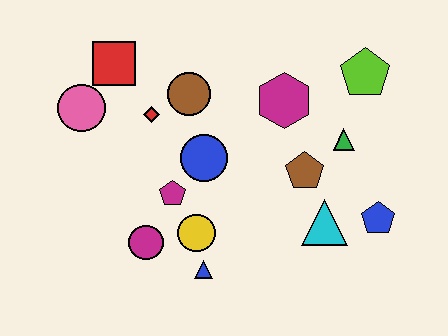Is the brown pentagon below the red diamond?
Yes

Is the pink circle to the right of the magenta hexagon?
No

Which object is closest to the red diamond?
The brown circle is closest to the red diamond.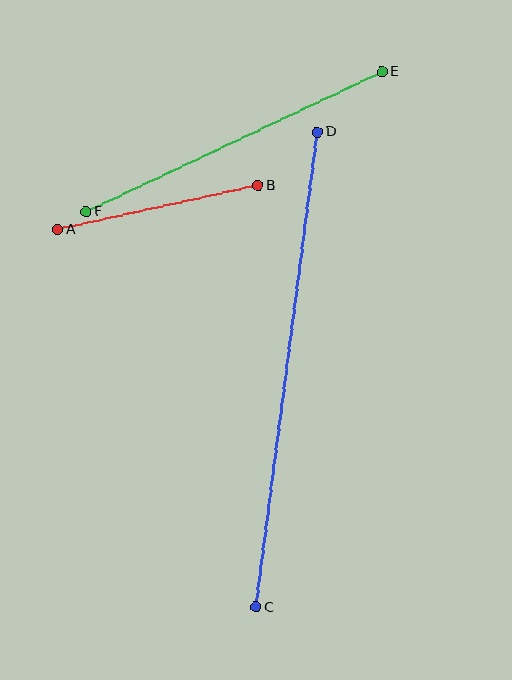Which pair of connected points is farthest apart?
Points C and D are farthest apart.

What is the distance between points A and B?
The distance is approximately 205 pixels.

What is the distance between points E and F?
The distance is approximately 327 pixels.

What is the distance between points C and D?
The distance is approximately 479 pixels.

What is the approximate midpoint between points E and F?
The midpoint is at approximately (234, 142) pixels.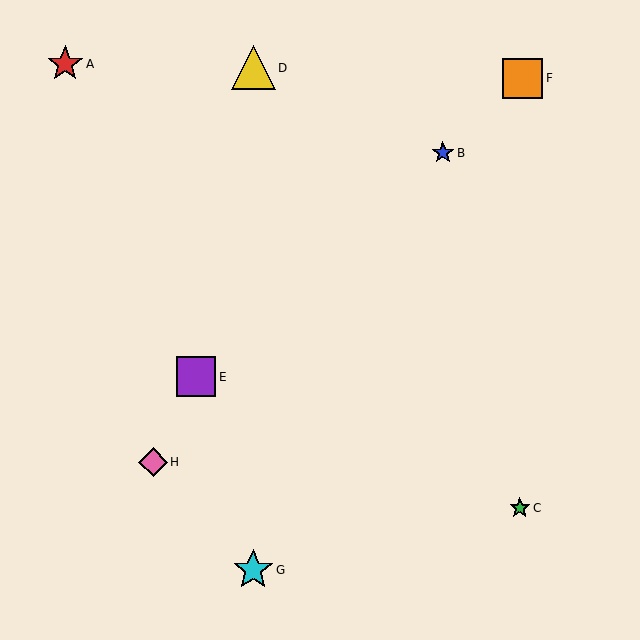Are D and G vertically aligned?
Yes, both are at x≈253.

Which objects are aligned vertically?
Objects D, G are aligned vertically.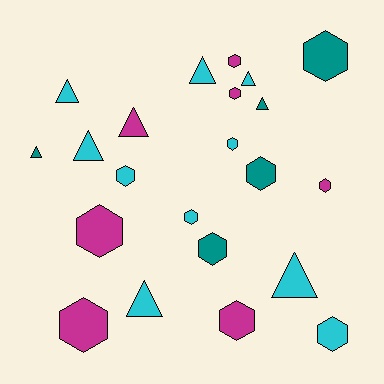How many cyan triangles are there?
There are 6 cyan triangles.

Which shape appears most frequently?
Hexagon, with 13 objects.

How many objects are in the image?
There are 22 objects.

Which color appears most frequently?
Cyan, with 10 objects.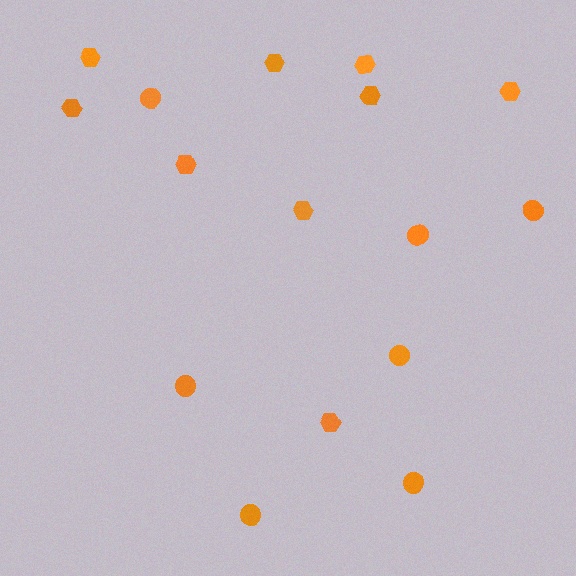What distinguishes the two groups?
There are 2 groups: one group of hexagons (9) and one group of circles (7).